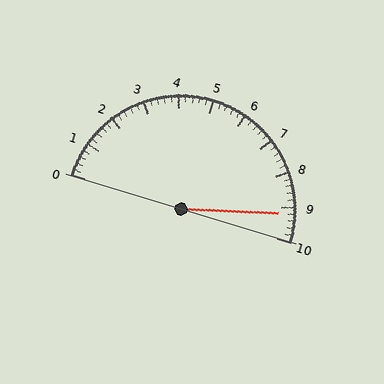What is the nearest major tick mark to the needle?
The nearest major tick mark is 9.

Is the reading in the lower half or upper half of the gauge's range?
The reading is in the upper half of the range (0 to 10).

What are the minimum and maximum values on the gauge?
The gauge ranges from 0 to 10.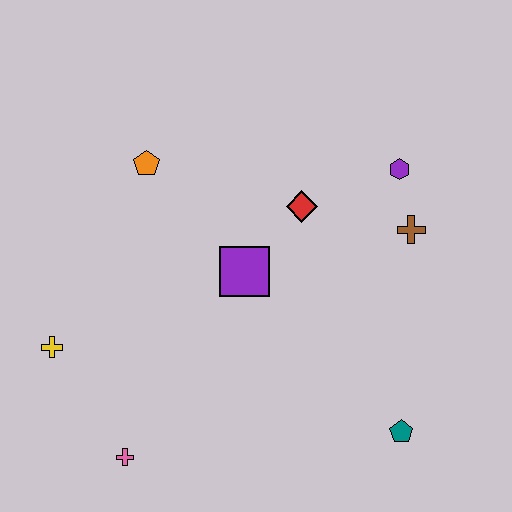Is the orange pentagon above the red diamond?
Yes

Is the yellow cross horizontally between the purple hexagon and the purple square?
No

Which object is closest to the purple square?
The red diamond is closest to the purple square.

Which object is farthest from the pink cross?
The purple hexagon is farthest from the pink cross.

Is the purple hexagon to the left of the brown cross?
Yes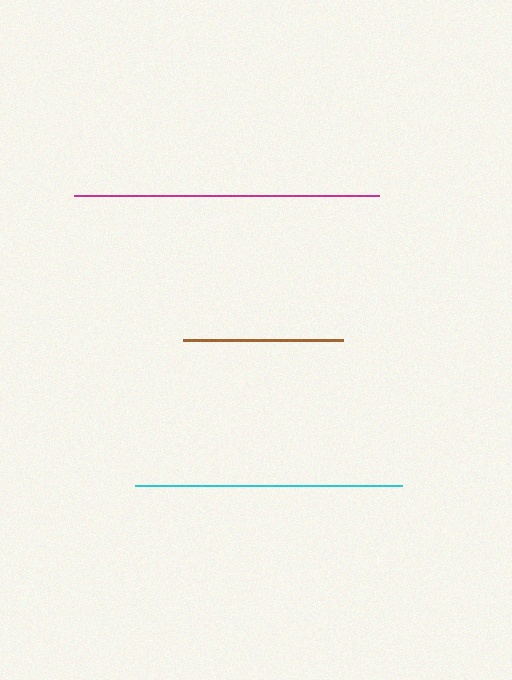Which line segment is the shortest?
The brown line is the shortest at approximately 160 pixels.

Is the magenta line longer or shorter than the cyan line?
The magenta line is longer than the cyan line.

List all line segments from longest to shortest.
From longest to shortest: magenta, cyan, brown.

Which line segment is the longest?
The magenta line is the longest at approximately 305 pixels.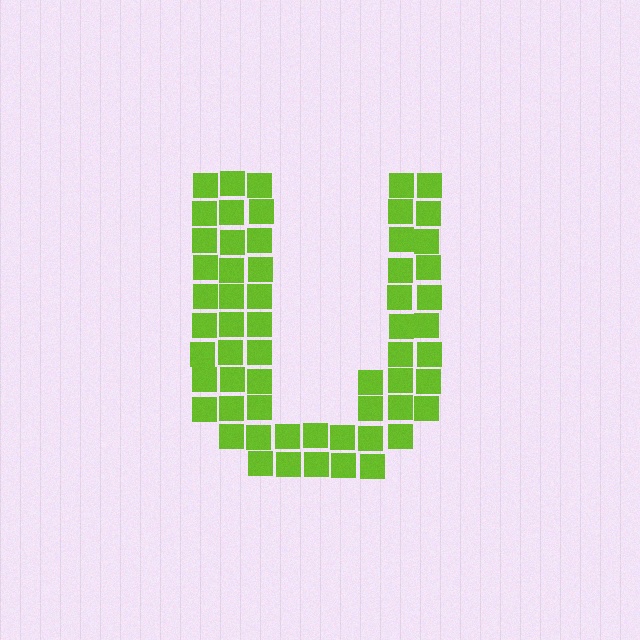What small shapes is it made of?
It is made of small squares.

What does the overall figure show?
The overall figure shows the letter U.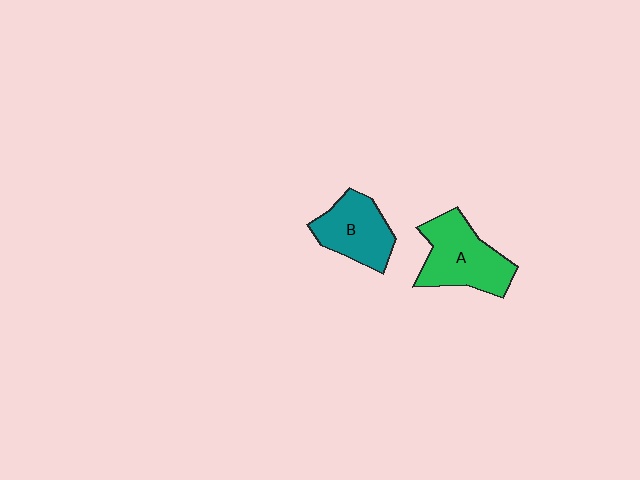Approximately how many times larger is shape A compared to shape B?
Approximately 1.2 times.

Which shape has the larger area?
Shape A (green).